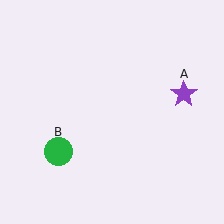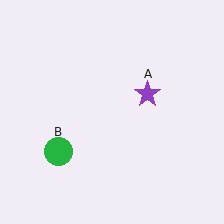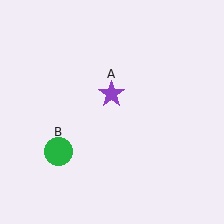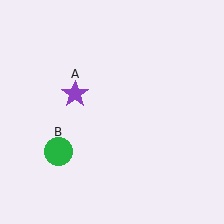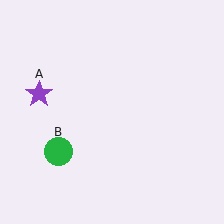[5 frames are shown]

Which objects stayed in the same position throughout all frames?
Green circle (object B) remained stationary.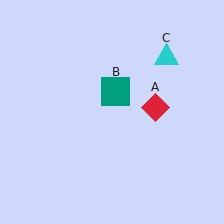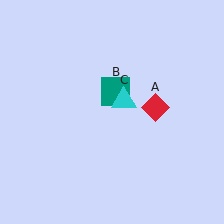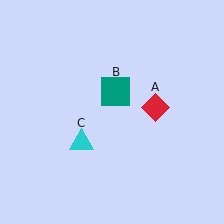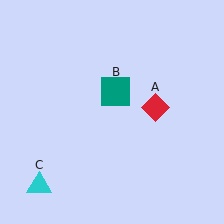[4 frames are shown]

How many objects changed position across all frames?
1 object changed position: cyan triangle (object C).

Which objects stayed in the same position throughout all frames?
Red diamond (object A) and teal square (object B) remained stationary.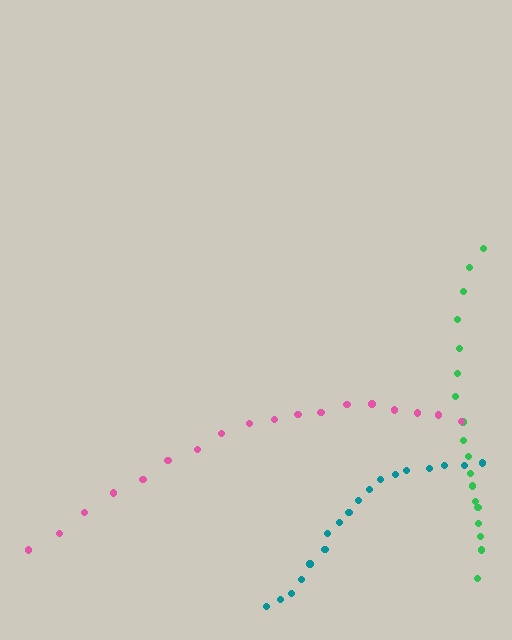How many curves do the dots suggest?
There are 3 distinct paths.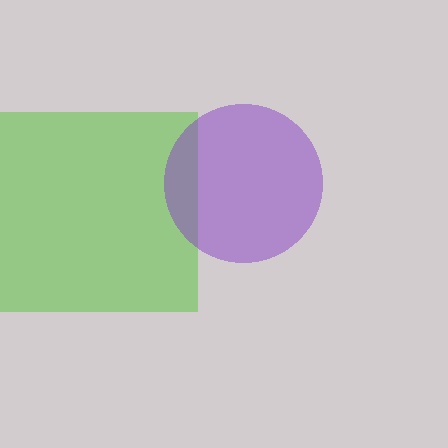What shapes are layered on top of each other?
The layered shapes are: a lime square, a purple circle.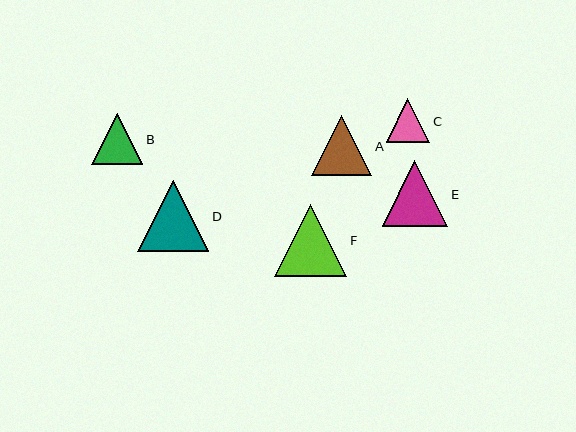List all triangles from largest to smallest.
From largest to smallest: F, D, E, A, B, C.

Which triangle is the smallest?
Triangle C is the smallest with a size of approximately 43 pixels.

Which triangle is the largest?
Triangle F is the largest with a size of approximately 72 pixels.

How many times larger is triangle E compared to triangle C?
Triangle E is approximately 1.5 times the size of triangle C.